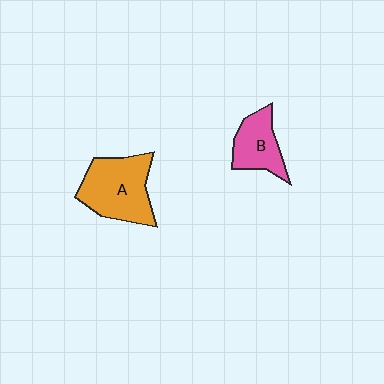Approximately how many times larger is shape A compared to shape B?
Approximately 1.6 times.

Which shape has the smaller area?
Shape B (pink).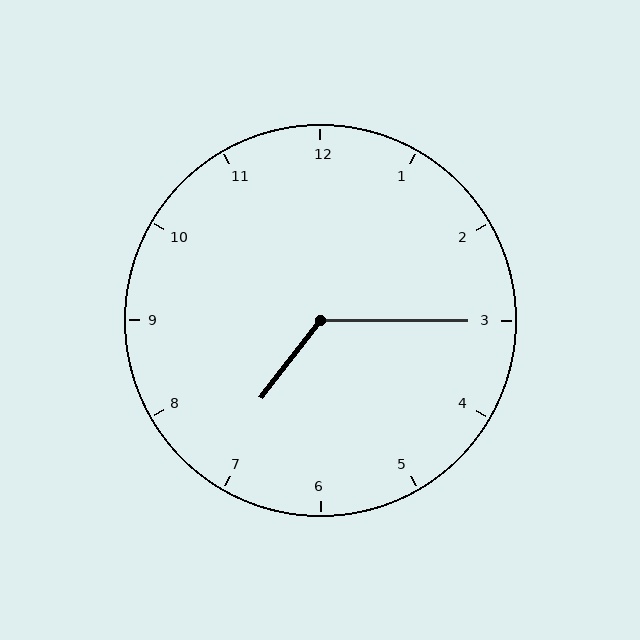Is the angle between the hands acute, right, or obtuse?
It is obtuse.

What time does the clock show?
7:15.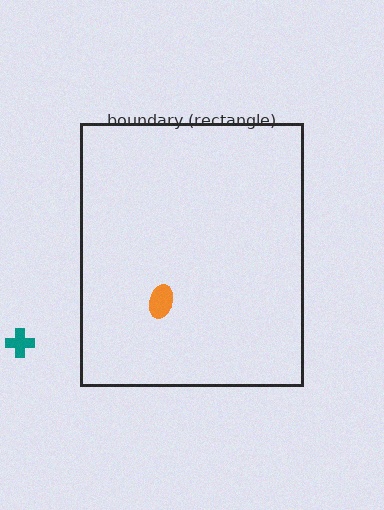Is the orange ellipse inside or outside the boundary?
Inside.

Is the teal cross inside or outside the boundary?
Outside.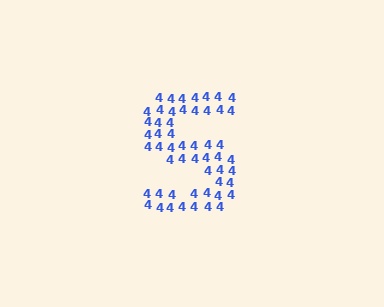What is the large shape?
The large shape is the letter S.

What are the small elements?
The small elements are digit 4's.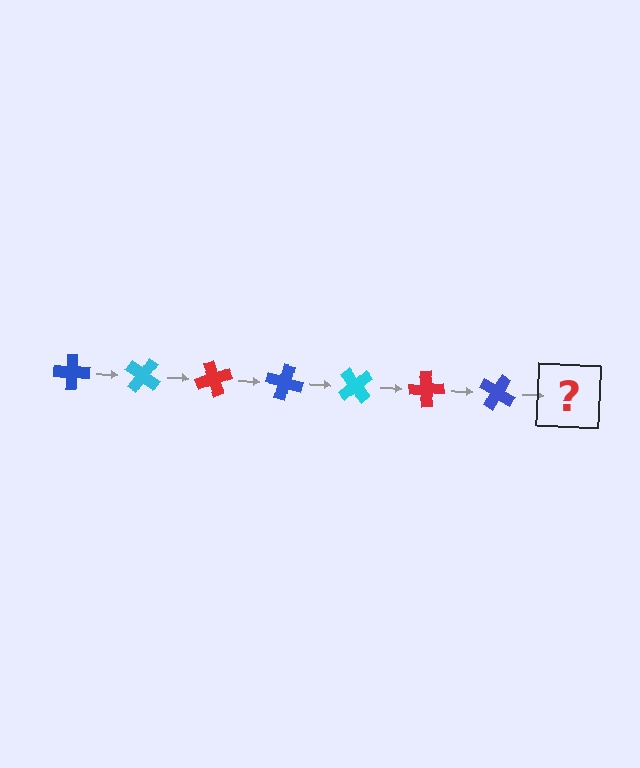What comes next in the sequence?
The next element should be a cyan cross, rotated 245 degrees from the start.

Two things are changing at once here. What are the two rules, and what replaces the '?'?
The two rules are that it rotates 35 degrees each step and the color cycles through blue, cyan, and red. The '?' should be a cyan cross, rotated 245 degrees from the start.